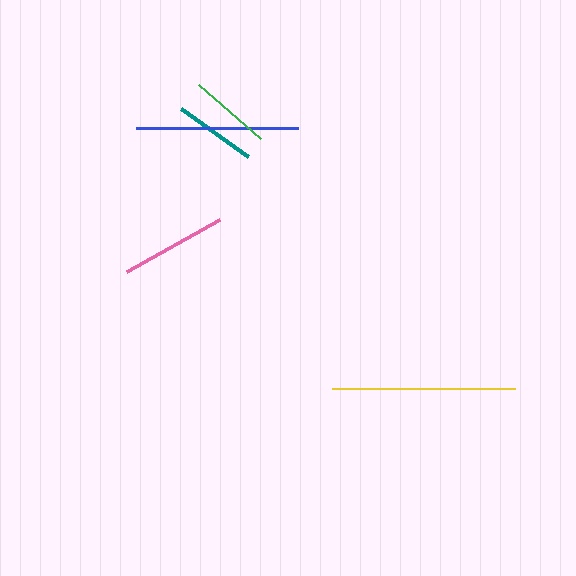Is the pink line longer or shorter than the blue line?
The blue line is longer than the pink line.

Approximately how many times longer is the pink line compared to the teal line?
The pink line is approximately 1.3 times the length of the teal line.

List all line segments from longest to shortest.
From longest to shortest: yellow, blue, pink, teal, green.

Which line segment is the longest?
The yellow line is the longest at approximately 183 pixels.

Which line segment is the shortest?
The green line is the shortest at approximately 82 pixels.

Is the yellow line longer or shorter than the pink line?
The yellow line is longer than the pink line.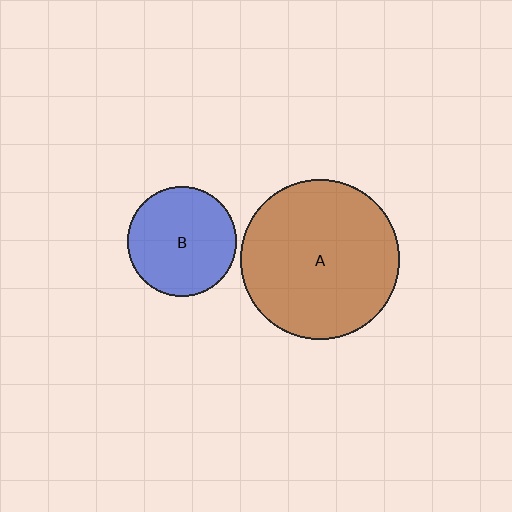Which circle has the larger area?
Circle A (brown).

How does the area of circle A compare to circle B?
Approximately 2.1 times.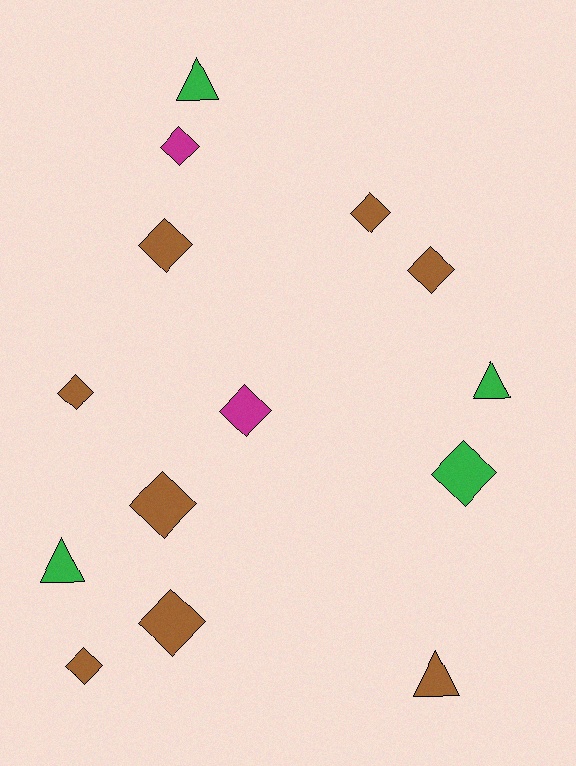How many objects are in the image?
There are 14 objects.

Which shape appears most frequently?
Diamond, with 10 objects.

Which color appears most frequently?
Brown, with 8 objects.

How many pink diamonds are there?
There are no pink diamonds.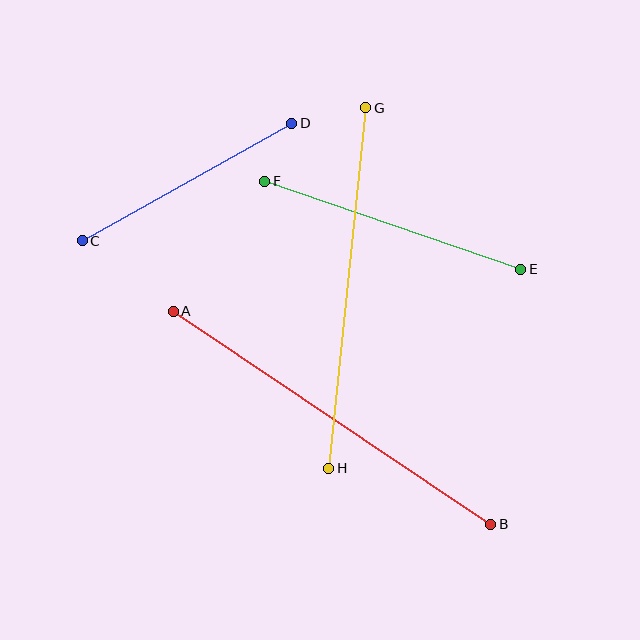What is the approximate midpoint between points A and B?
The midpoint is at approximately (332, 418) pixels.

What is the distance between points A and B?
The distance is approximately 382 pixels.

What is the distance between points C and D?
The distance is approximately 241 pixels.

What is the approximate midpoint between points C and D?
The midpoint is at approximately (187, 182) pixels.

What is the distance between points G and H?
The distance is approximately 362 pixels.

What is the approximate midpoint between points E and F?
The midpoint is at approximately (393, 225) pixels.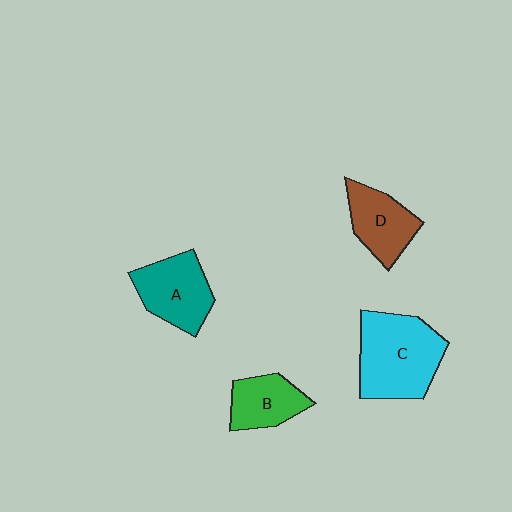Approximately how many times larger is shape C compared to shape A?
Approximately 1.4 times.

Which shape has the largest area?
Shape C (cyan).